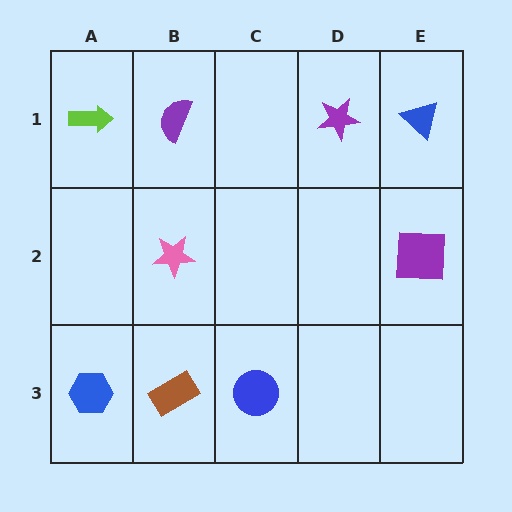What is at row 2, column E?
A purple square.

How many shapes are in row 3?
3 shapes.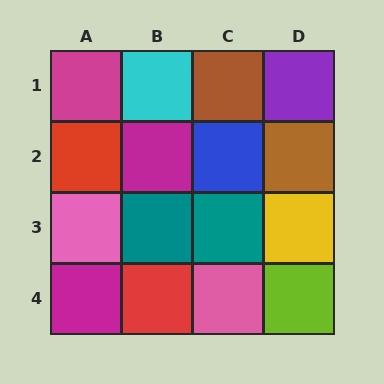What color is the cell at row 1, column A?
Magenta.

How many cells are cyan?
1 cell is cyan.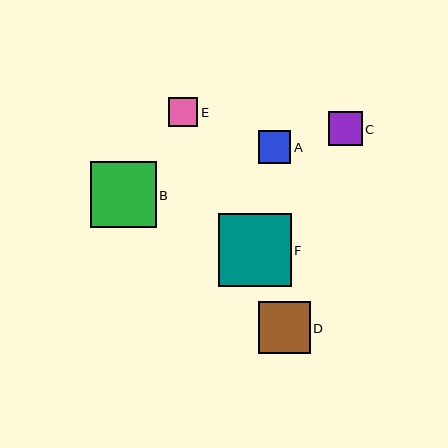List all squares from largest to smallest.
From largest to smallest: F, B, D, C, A, E.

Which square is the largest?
Square F is the largest with a size of approximately 72 pixels.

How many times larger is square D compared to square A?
Square D is approximately 1.6 times the size of square A.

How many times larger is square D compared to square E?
Square D is approximately 1.8 times the size of square E.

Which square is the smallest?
Square E is the smallest with a size of approximately 29 pixels.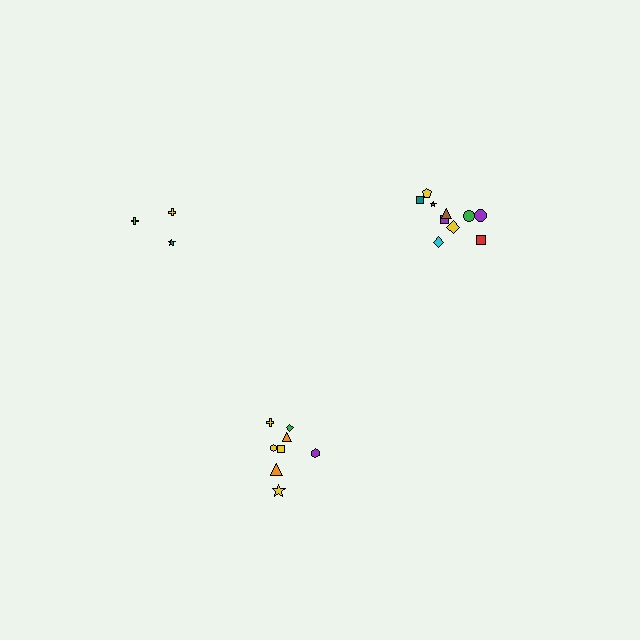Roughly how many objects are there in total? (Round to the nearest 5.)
Roughly 20 objects in total.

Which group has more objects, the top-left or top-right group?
The top-right group.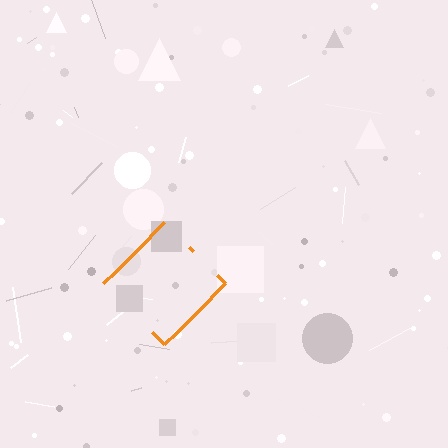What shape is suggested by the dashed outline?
The dashed outline suggests a diamond.